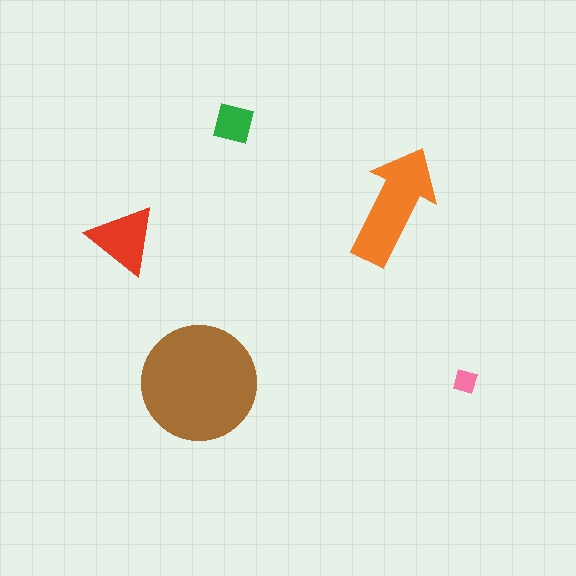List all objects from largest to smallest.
The brown circle, the orange arrow, the red triangle, the green square, the pink diamond.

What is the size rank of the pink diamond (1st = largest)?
5th.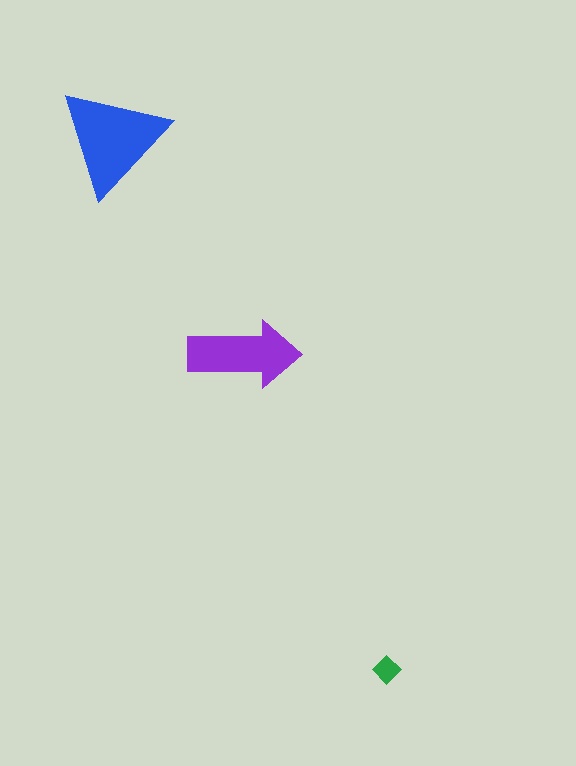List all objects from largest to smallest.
The blue triangle, the purple arrow, the green diamond.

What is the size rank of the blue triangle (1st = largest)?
1st.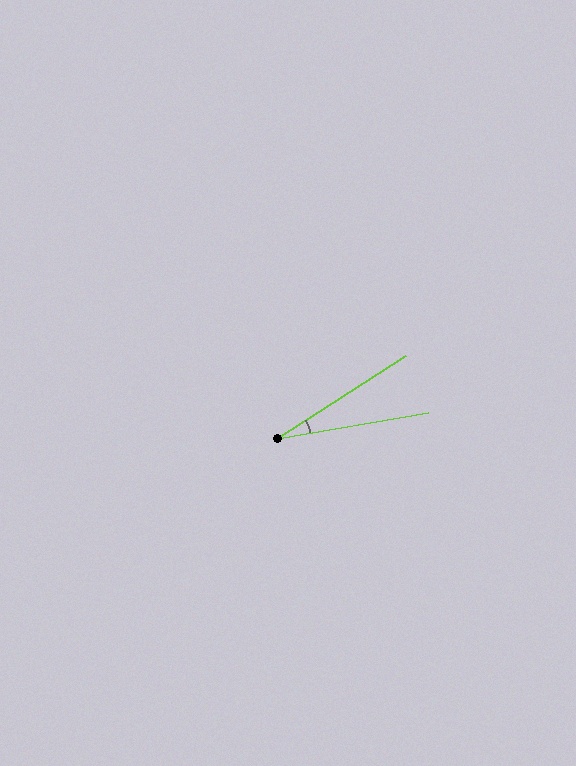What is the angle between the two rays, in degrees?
Approximately 23 degrees.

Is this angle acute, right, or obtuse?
It is acute.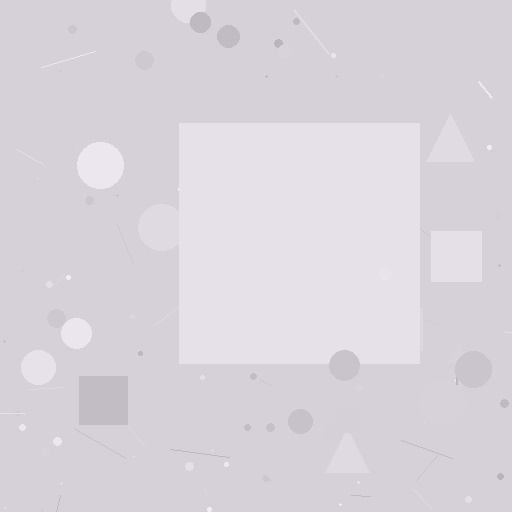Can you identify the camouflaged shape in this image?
The camouflaged shape is a square.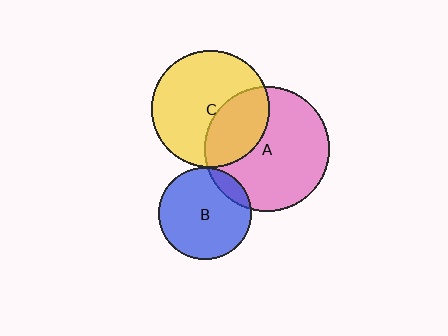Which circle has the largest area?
Circle A (pink).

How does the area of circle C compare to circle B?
Approximately 1.6 times.